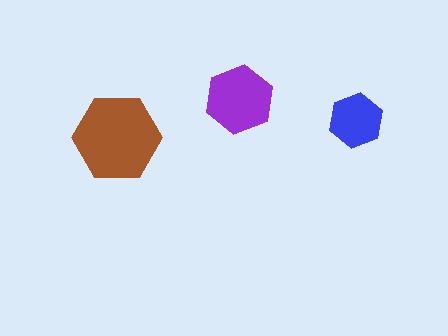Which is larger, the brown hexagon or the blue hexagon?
The brown one.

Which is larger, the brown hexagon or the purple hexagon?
The brown one.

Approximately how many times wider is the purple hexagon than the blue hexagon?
About 1.5 times wider.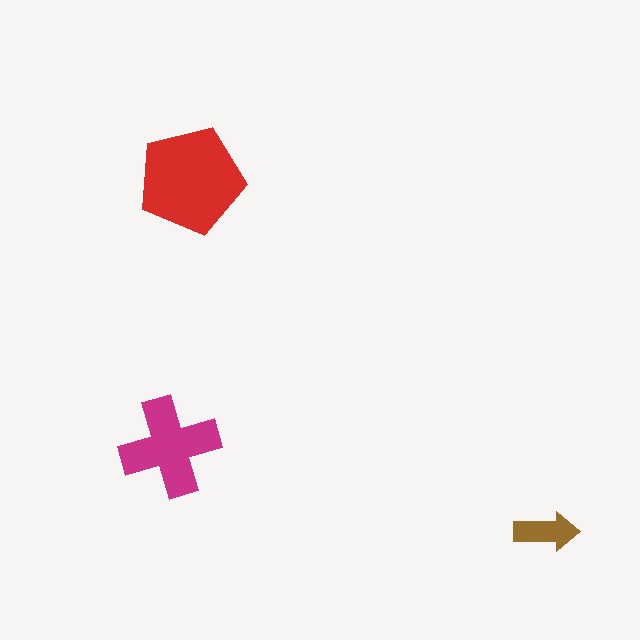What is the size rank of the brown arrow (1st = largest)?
3rd.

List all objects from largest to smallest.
The red pentagon, the magenta cross, the brown arrow.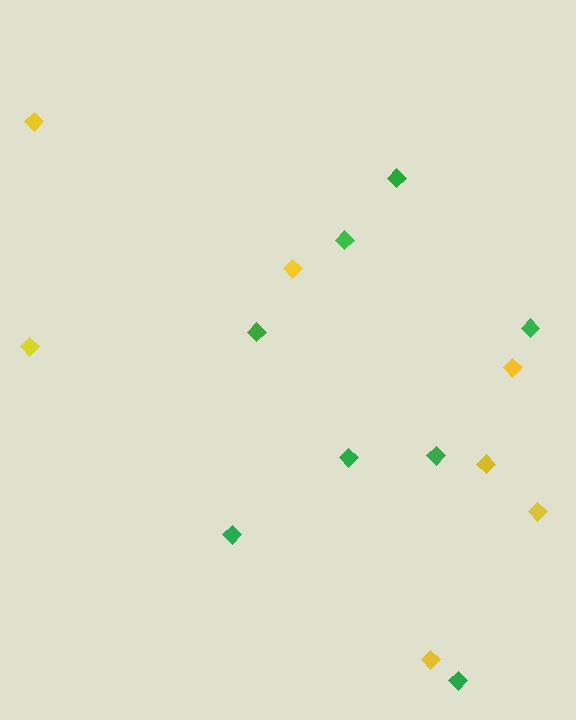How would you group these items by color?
There are 2 groups: one group of green diamonds (8) and one group of yellow diamonds (7).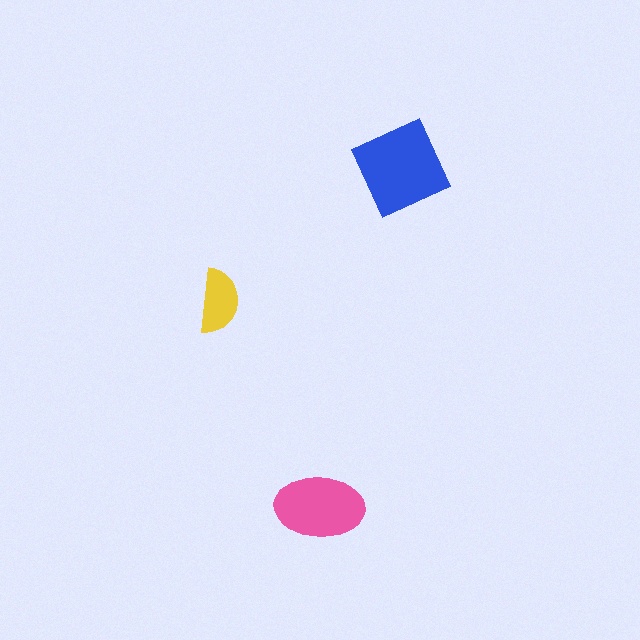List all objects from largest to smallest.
The blue diamond, the pink ellipse, the yellow semicircle.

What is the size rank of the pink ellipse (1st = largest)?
2nd.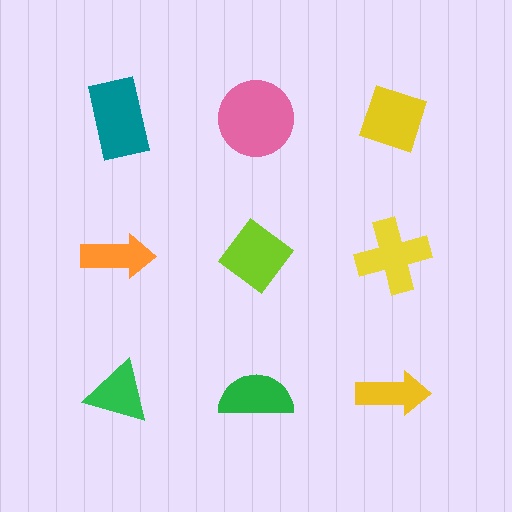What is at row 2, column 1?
An orange arrow.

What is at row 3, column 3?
A yellow arrow.